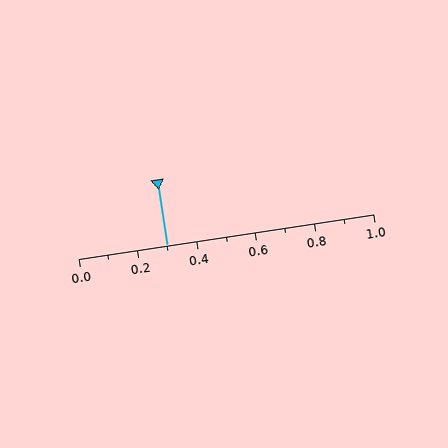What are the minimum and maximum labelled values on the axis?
The axis runs from 0.0 to 1.0.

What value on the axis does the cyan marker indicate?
The marker indicates approximately 0.3.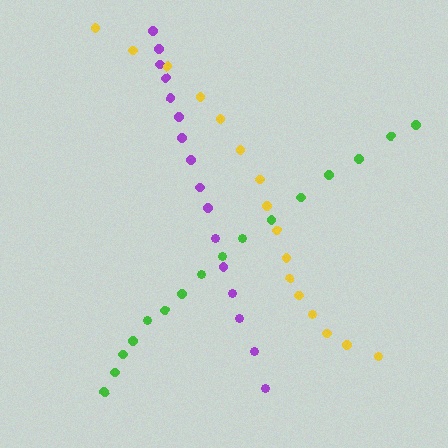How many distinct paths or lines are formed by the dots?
There are 3 distinct paths.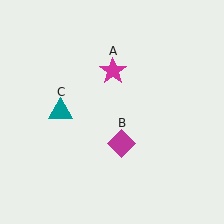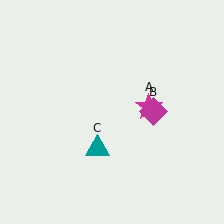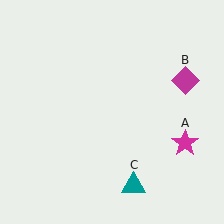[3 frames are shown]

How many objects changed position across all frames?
3 objects changed position: magenta star (object A), magenta diamond (object B), teal triangle (object C).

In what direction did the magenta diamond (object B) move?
The magenta diamond (object B) moved up and to the right.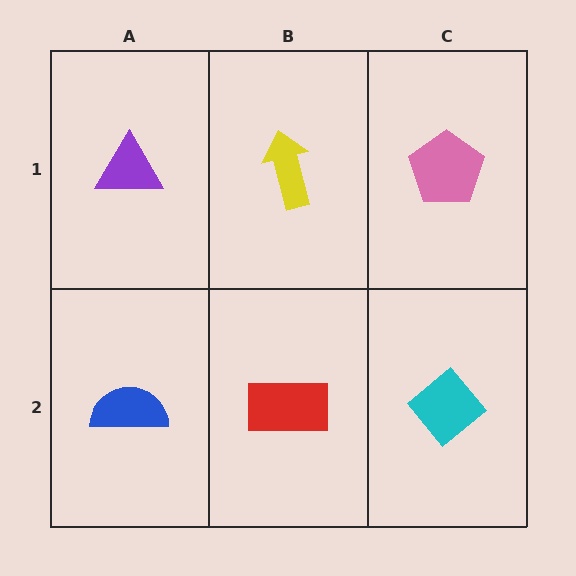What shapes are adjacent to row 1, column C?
A cyan diamond (row 2, column C), a yellow arrow (row 1, column B).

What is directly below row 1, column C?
A cyan diamond.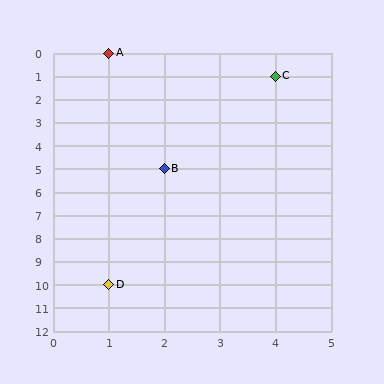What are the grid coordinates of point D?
Point D is at grid coordinates (1, 10).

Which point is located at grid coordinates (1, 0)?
Point A is at (1, 0).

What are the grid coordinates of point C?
Point C is at grid coordinates (4, 1).